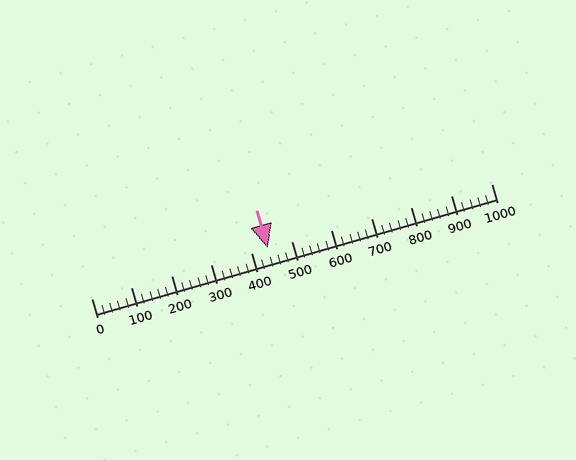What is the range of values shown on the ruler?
The ruler shows values from 0 to 1000.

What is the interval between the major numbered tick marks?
The major tick marks are spaced 100 units apart.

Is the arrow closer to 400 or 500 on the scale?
The arrow is closer to 400.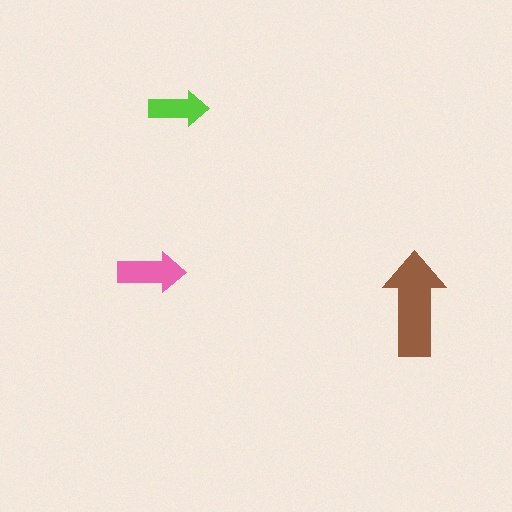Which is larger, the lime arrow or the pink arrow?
The pink one.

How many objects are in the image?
There are 3 objects in the image.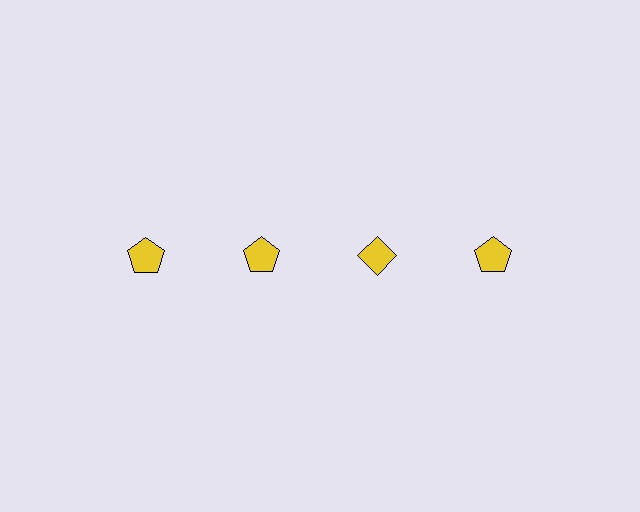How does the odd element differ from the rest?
It has a different shape: diamond instead of pentagon.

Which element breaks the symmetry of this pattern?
The yellow diamond in the top row, center column breaks the symmetry. All other shapes are yellow pentagons.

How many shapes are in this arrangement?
There are 4 shapes arranged in a grid pattern.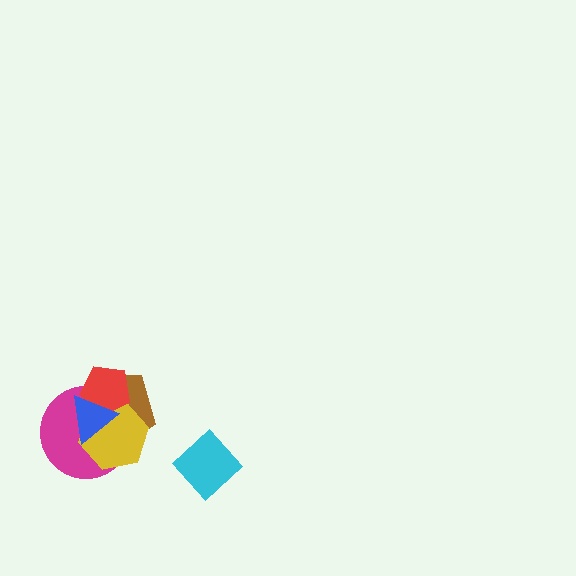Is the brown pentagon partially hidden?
Yes, it is partially covered by another shape.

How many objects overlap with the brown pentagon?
4 objects overlap with the brown pentagon.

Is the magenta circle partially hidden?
Yes, it is partially covered by another shape.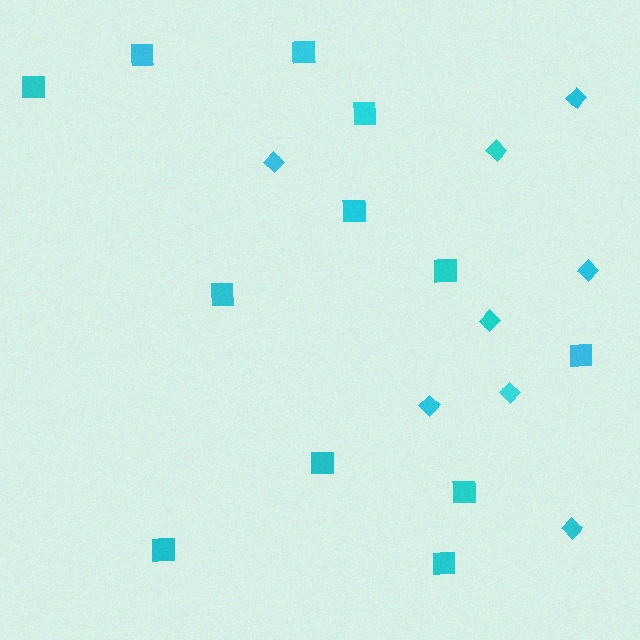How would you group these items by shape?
There are 2 groups: one group of squares (12) and one group of diamonds (8).